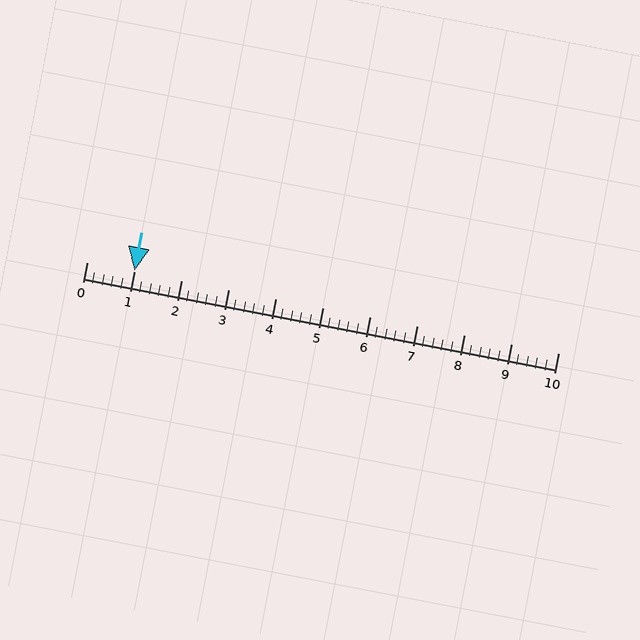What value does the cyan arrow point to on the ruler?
The cyan arrow points to approximately 1.0.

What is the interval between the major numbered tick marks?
The major tick marks are spaced 1 units apart.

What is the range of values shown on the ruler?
The ruler shows values from 0 to 10.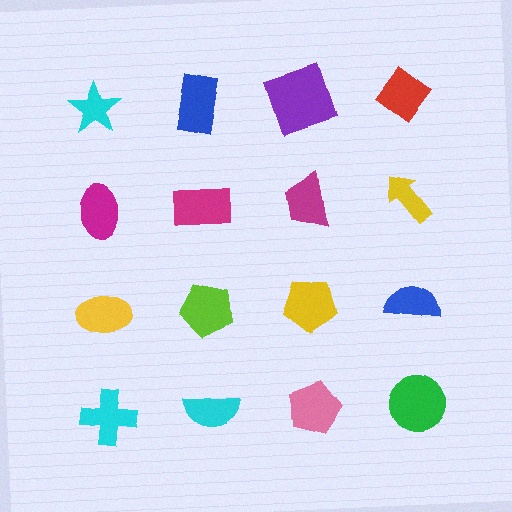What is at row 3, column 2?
A lime pentagon.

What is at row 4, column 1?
A cyan cross.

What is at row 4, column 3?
A pink pentagon.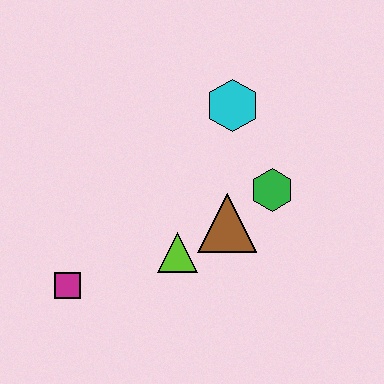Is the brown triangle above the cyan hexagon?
No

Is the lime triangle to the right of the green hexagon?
No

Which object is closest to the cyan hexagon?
The green hexagon is closest to the cyan hexagon.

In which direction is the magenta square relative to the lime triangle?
The magenta square is to the left of the lime triangle.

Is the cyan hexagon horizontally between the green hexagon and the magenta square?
Yes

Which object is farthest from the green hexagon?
The magenta square is farthest from the green hexagon.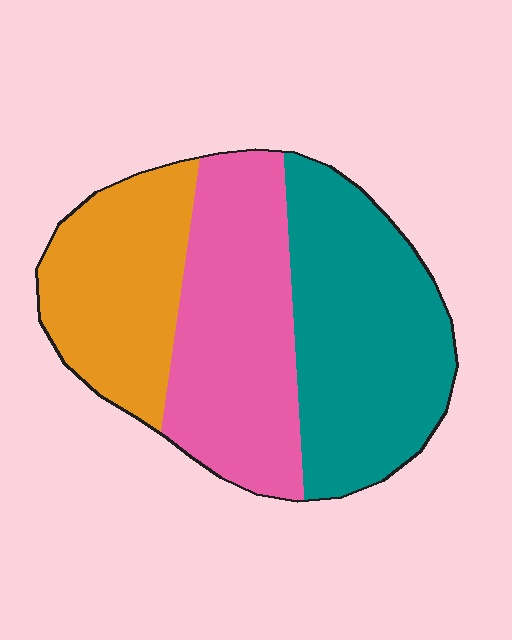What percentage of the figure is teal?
Teal takes up about three eighths (3/8) of the figure.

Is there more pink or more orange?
Pink.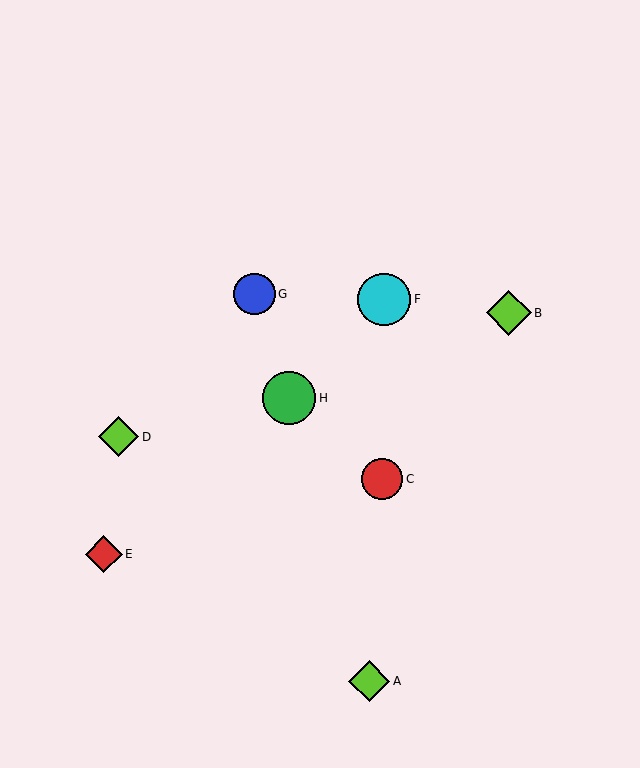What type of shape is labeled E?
Shape E is a red diamond.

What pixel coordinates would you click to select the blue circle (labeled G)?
Click at (255, 294) to select the blue circle G.